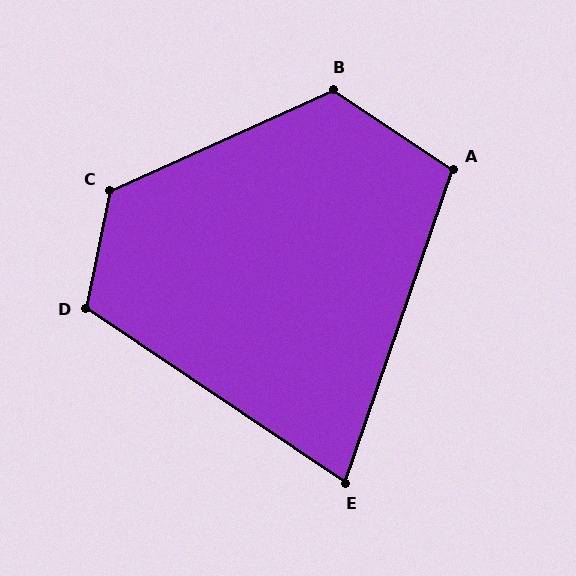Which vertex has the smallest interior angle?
E, at approximately 75 degrees.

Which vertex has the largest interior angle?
C, at approximately 126 degrees.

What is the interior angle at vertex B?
Approximately 122 degrees (obtuse).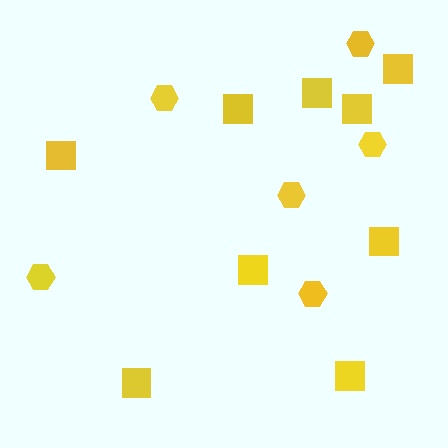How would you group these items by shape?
There are 2 groups: one group of hexagons (6) and one group of squares (9).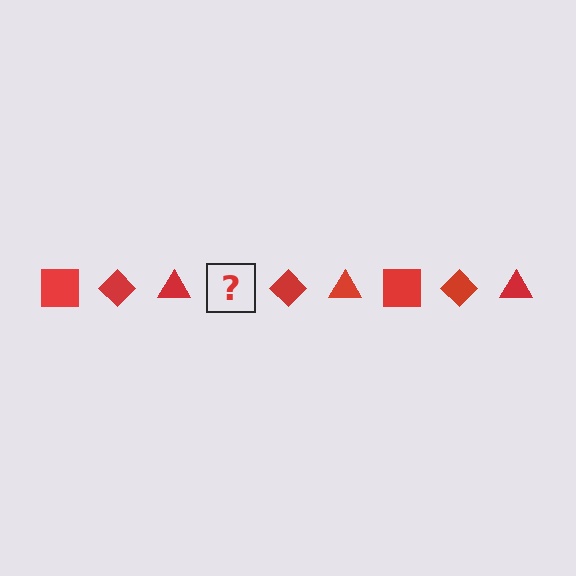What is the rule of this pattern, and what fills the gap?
The rule is that the pattern cycles through square, diamond, triangle shapes in red. The gap should be filled with a red square.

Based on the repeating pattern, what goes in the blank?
The blank should be a red square.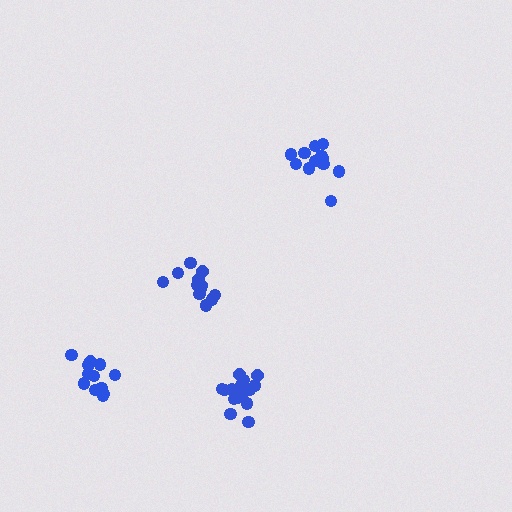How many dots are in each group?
Group 1: 12 dots, Group 2: 12 dots, Group 3: 12 dots, Group 4: 16 dots (52 total).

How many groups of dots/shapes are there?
There are 4 groups.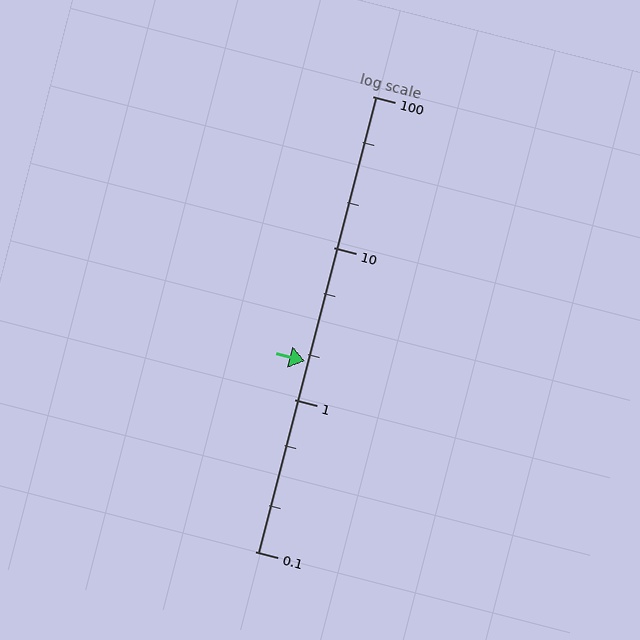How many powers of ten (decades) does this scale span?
The scale spans 3 decades, from 0.1 to 100.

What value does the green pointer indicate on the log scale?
The pointer indicates approximately 1.8.